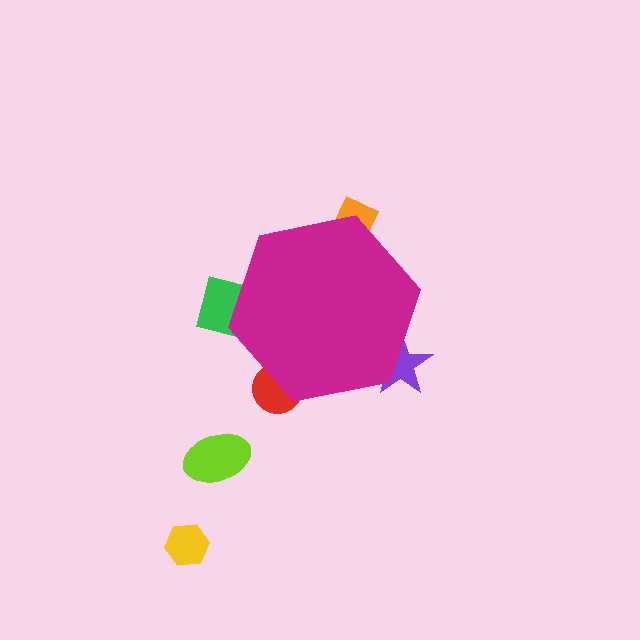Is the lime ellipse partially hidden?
No, the lime ellipse is fully visible.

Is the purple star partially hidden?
Yes, the purple star is partially hidden behind the magenta hexagon.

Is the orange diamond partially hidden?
Yes, the orange diamond is partially hidden behind the magenta hexagon.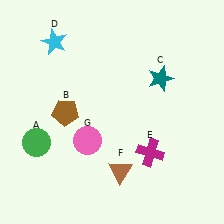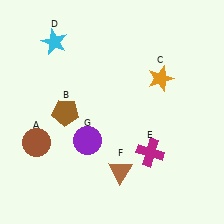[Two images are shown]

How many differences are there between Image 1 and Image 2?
There are 3 differences between the two images.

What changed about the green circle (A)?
In Image 1, A is green. In Image 2, it changed to brown.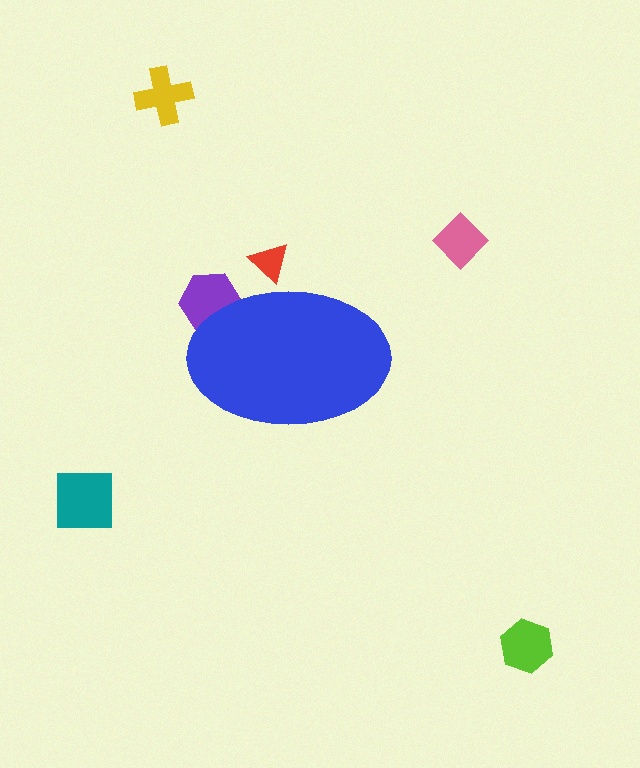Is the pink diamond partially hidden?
No, the pink diamond is fully visible.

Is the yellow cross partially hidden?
No, the yellow cross is fully visible.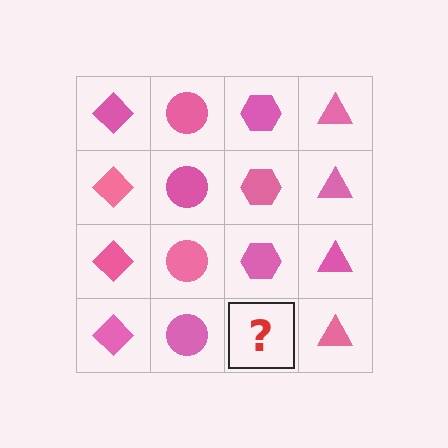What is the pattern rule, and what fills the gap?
The rule is that each column has a consistent shape. The gap should be filled with a pink hexagon.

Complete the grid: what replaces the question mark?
The question mark should be replaced with a pink hexagon.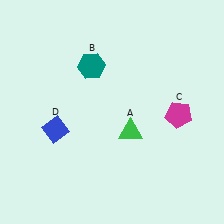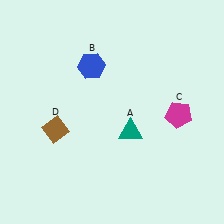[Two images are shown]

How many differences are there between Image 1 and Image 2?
There are 3 differences between the two images.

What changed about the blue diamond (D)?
In Image 1, D is blue. In Image 2, it changed to brown.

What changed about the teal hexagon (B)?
In Image 1, B is teal. In Image 2, it changed to blue.